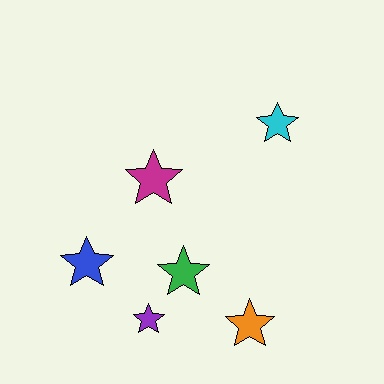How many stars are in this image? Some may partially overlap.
There are 6 stars.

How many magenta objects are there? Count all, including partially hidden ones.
There is 1 magenta object.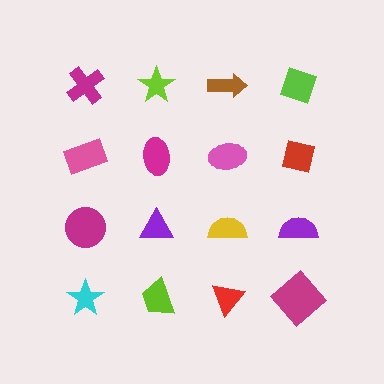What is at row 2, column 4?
A red square.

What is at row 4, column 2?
A lime trapezoid.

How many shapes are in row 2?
4 shapes.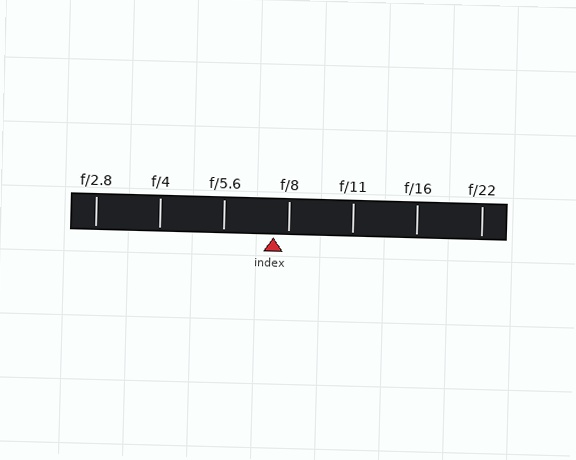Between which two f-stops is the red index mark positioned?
The index mark is between f/5.6 and f/8.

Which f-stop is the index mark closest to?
The index mark is closest to f/8.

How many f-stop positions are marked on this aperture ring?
There are 7 f-stop positions marked.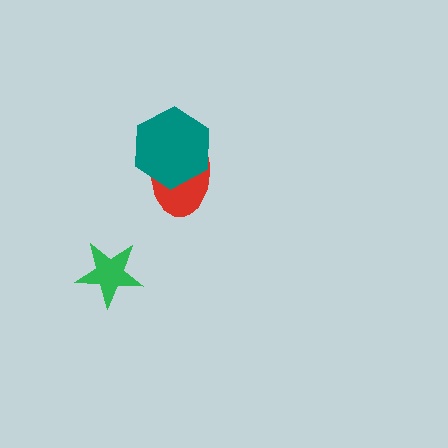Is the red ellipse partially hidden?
Yes, it is partially covered by another shape.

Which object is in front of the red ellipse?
The teal hexagon is in front of the red ellipse.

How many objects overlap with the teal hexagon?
1 object overlaps with the teal hexagon.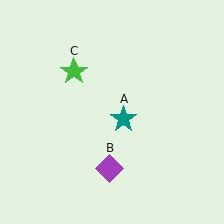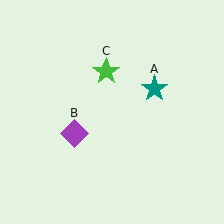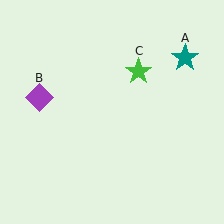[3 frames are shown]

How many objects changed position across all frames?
3 objects changed position: teal star (object A), purple diamond (object B), green star (object C).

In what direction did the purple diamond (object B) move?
The purple diamond (object B) moved up and to the left.